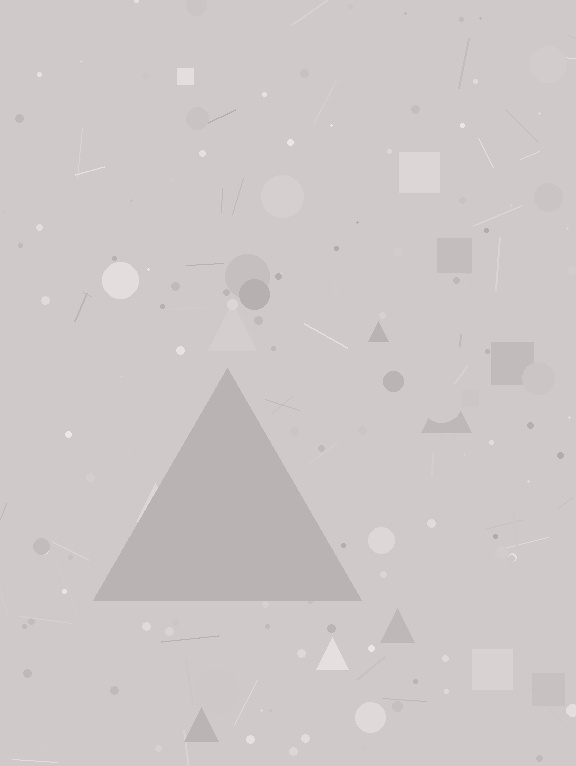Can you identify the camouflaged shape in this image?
The camouflaged shape is a triangle.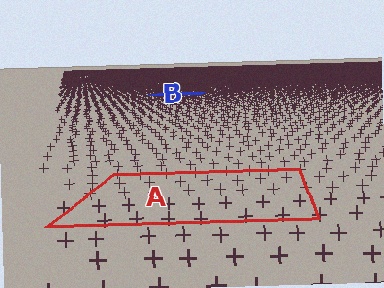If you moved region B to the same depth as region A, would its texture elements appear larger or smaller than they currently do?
They would appear larger. At a closer depth, the same texture elements are projected at a bigger on-screen size.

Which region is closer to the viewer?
Region A is closer. The texture elements there are larger and more spread out.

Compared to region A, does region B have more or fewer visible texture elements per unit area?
Region B has more texture elements per unit area — they are packed more densely because it is farther away.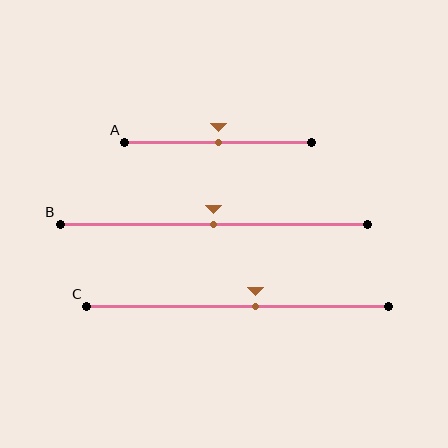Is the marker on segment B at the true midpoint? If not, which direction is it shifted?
Yes, the marker on segment B is at the true midpoint.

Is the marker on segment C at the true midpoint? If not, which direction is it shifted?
No, the marker on segment C is shifted to the right by about 6% of the segment length.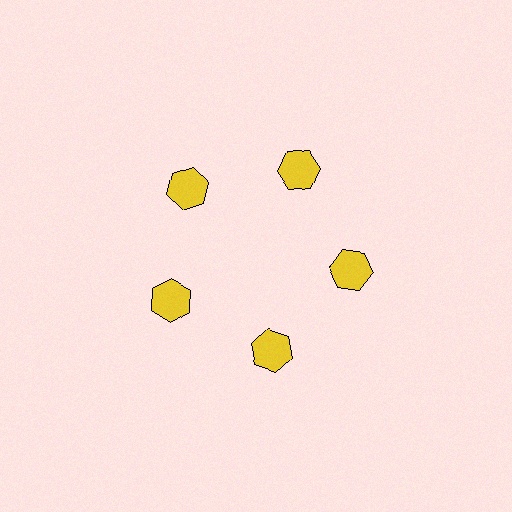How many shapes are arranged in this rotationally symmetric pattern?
There are 5 shapes, arranged in 5 groups of 1.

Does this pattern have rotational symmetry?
Yes, this pattern has 5-fold rotational symmetry. It looks the same after rotating 72 degrees around the center.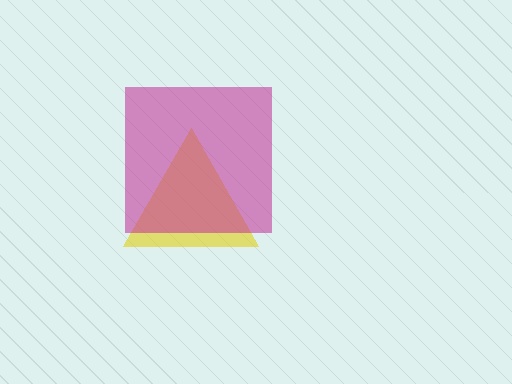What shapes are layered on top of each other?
The layered shapes are: a yellow triangle, a magenta square.